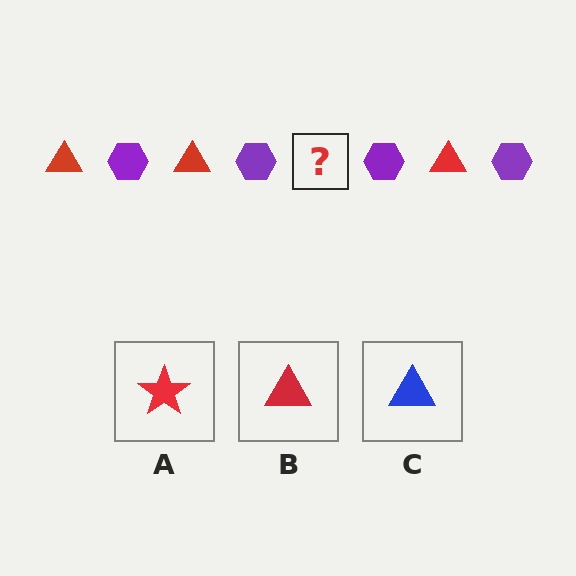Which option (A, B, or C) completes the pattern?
B.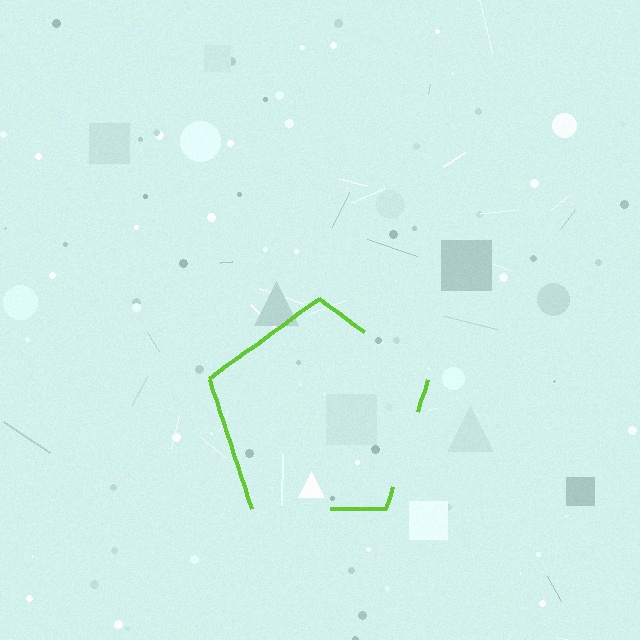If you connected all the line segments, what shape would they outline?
They would outline a pentagon.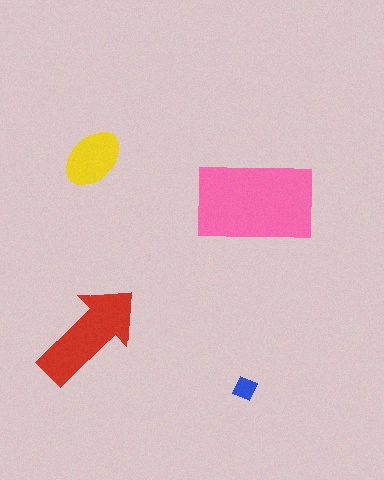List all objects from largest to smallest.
The pink rectangle, the red arrow, the yellow ellipse, the blue diamond.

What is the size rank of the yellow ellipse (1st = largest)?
3rd.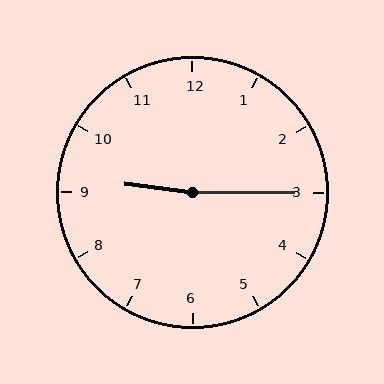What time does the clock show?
9:15.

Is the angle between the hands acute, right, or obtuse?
It is obtuse.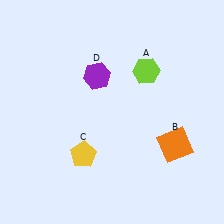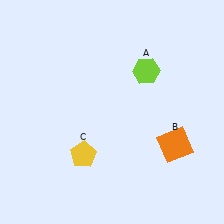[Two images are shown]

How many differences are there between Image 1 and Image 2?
There is 1 difference between the two images.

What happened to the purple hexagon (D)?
The purple hexagon (D) was removed in Image 2. It was in the top-left area of Image 1.